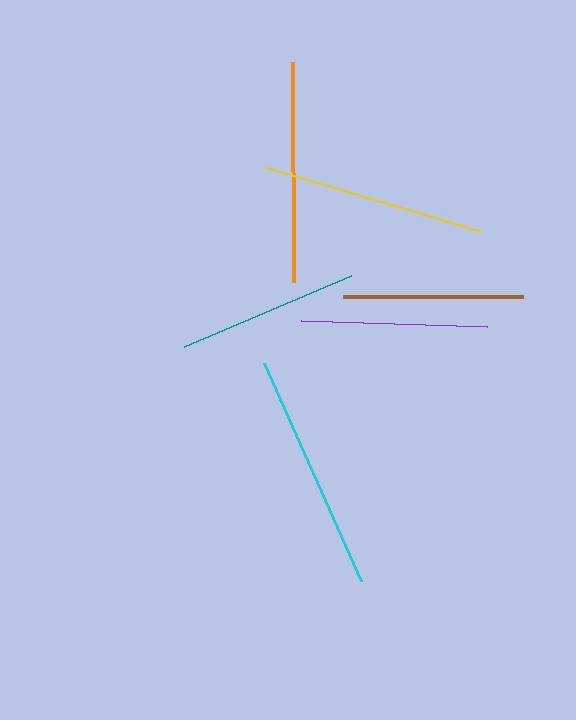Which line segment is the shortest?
The brown line is the shortest at approximately 179 pixels.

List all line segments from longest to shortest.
From longest to shortest: cyan, yellow, orange, purple, teal, brown.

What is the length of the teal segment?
The teal segment is approximately 181 pixels long.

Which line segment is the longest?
The cyan line is the longest at approximately 239 pixels.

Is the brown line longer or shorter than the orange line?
The orange line is longer than the brown line.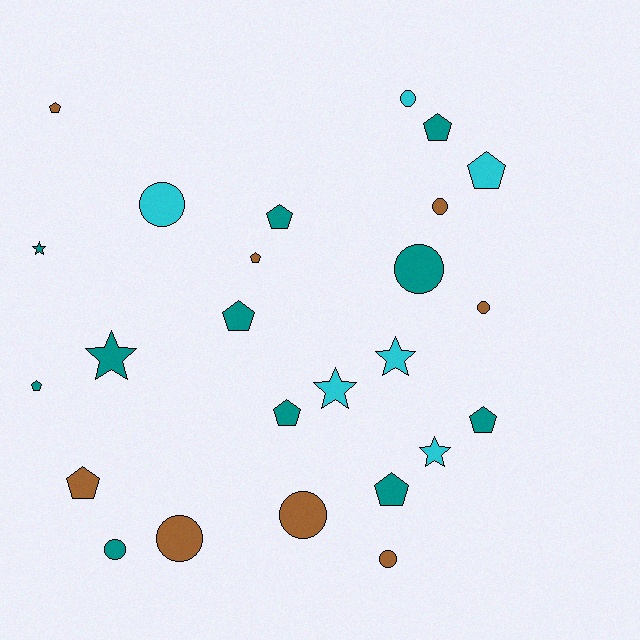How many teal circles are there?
There are 2 teal circles.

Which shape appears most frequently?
Pentagon, with 11 objects.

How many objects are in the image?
There are 25 objects.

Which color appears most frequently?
Teal, with 11 objects.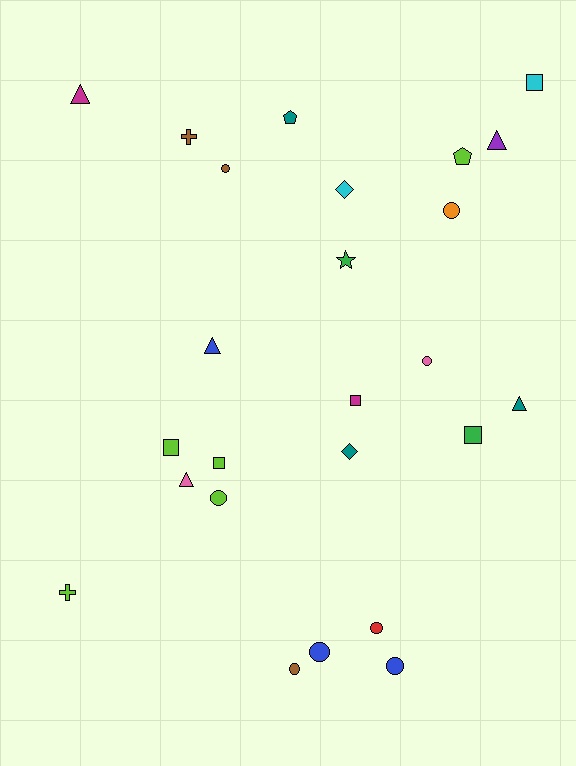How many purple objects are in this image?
There is 1 purple object.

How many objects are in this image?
There are 25 objects.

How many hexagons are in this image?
There are no hexagons.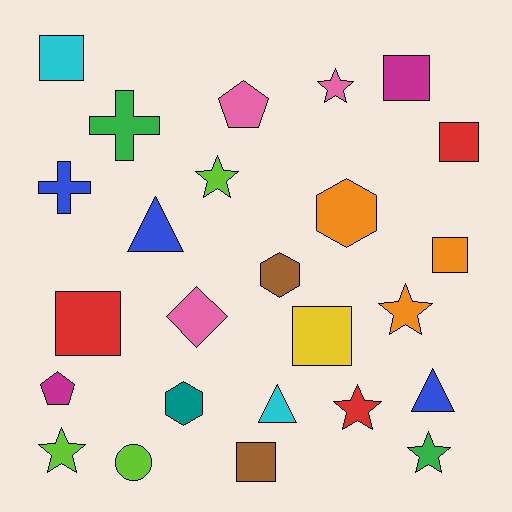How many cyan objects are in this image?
There are 2 cyan objects.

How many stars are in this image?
There are 6 stars.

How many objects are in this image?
There are 25 objects.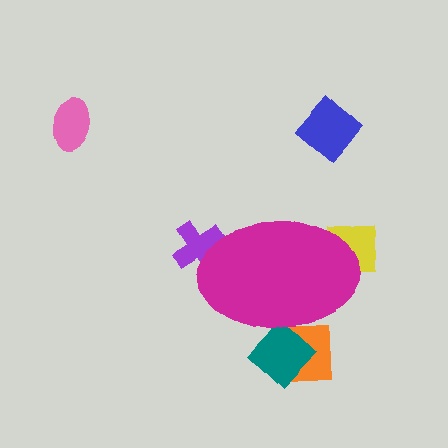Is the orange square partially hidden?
Yes, the orange square is partially hidden behind the magenta ellipse.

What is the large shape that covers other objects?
A magenta ellipse.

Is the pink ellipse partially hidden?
No, the pink ellipse is fully visible.